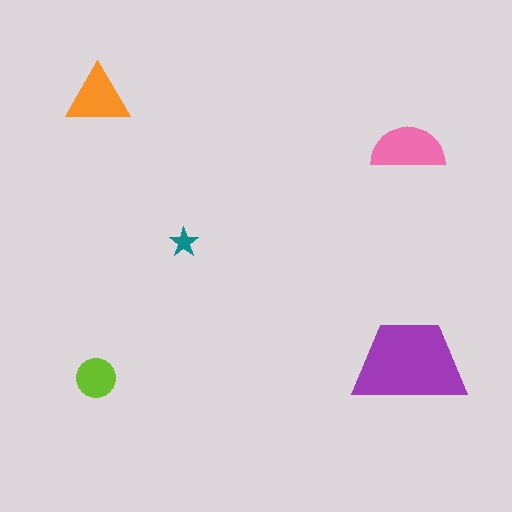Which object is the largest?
The purple trapezoid.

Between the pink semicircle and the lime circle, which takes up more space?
The pink semicircle.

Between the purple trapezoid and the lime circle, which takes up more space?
The purple trapezoid.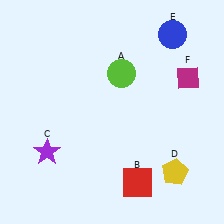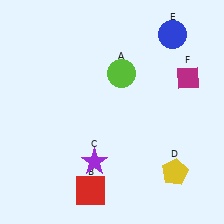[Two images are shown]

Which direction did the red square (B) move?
The red square (B) moved left.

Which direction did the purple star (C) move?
The purple star (C) moved right.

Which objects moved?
The objects that moved are: the red square (B), the purple star (C).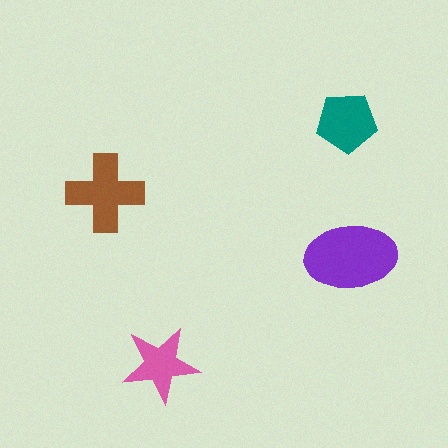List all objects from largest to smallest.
The purple ellipse, the brown cross, the teal pentagon, the pink star.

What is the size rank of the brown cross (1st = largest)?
2nd.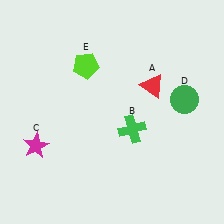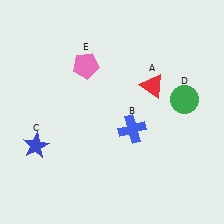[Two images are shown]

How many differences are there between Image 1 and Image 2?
There are 3 differences between the two images.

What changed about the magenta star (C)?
In Image 1, C is magenta. In Image 2, it changed to blue.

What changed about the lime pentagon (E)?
In Image 1, E is lime. In Image 2, it changed to pink.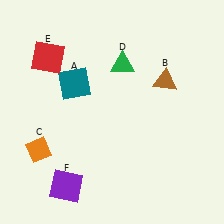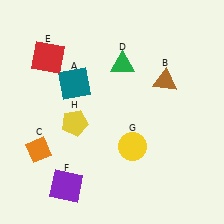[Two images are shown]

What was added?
A yellow circle (G), a yellow pentagon (H) were added in Image 2.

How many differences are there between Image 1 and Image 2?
There are 2 differences between the two images.